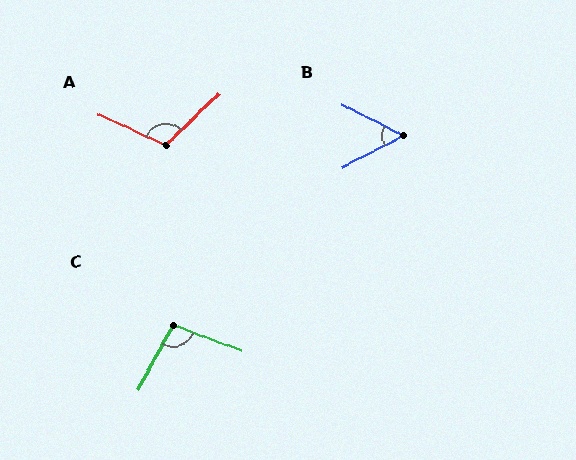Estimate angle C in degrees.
Approximately 98 degrees.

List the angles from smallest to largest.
B (54°), C (98°), A (112°).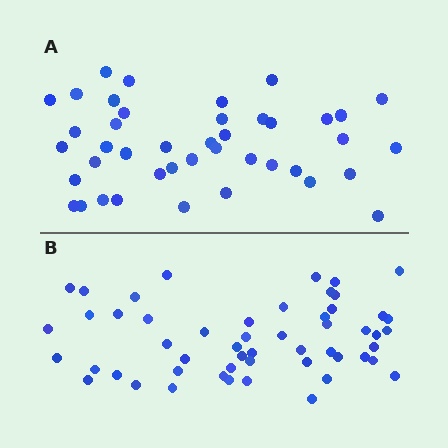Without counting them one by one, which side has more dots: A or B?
Region B (the bottom region) has more dots.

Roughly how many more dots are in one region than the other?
Region B has roughly 12 or so more dots than region A.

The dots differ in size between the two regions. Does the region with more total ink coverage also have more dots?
No. Region A has more total ink coverage because its dots are larger, but region B actually contains more individual dots. Total area can be misleading — the number of items is what matters here.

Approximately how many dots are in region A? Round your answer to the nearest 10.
About 40 dots. (The exact count is 42, which rounds to 40.)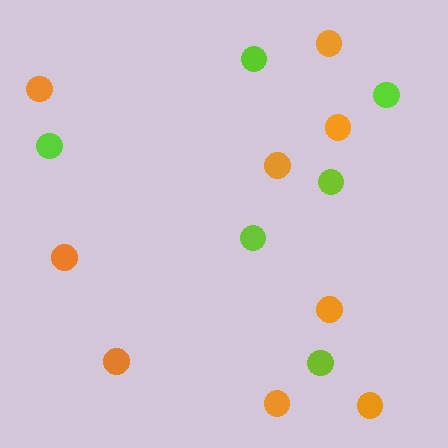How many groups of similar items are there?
There are 2 groups: one group of lime circles (6) and one group of orange circles (9).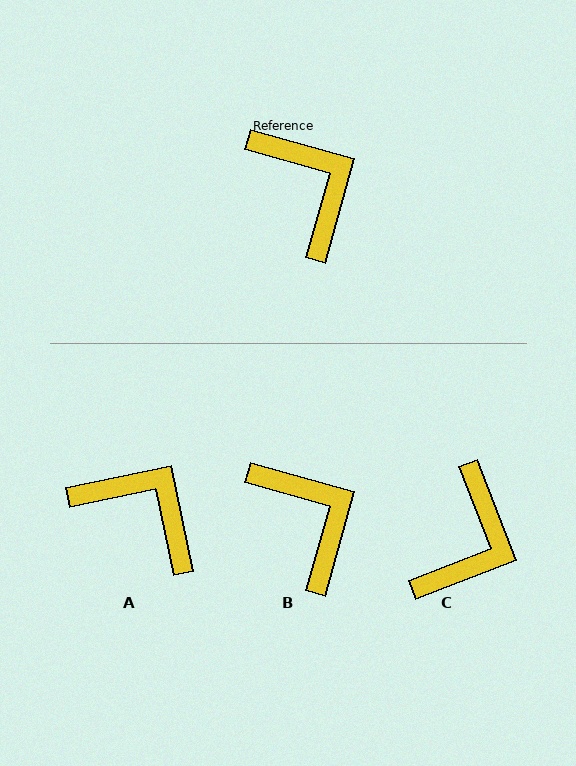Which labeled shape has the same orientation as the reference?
B.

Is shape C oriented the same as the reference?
No, it is off by about 53 degrees.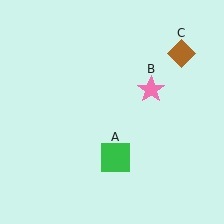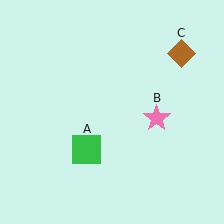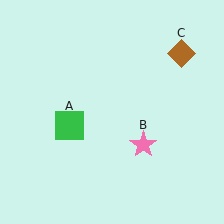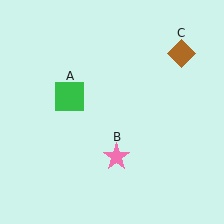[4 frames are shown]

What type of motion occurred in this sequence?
The green square (object A), pink star (object B) rotated clockwise around the center of the scene.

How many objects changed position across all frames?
2 objects changed position: green square (object A), pink star (object B).